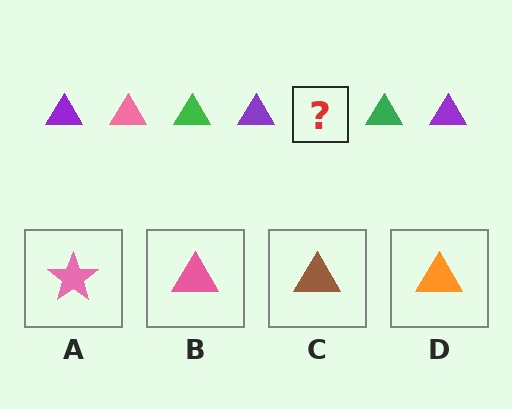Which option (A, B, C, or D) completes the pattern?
B.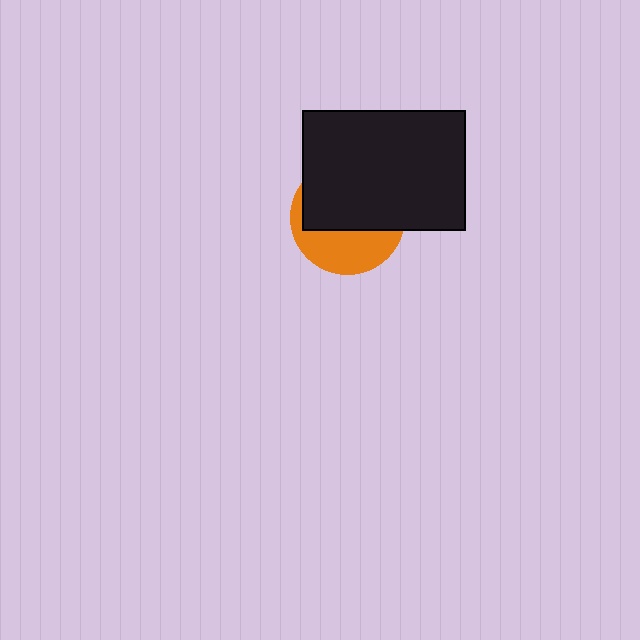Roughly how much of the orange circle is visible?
A small part of it is visible (roughly 39%).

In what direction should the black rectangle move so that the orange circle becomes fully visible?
The black rectangle should move up. That is the shortest direction to clear the overlap and leave the orange circle fully visible.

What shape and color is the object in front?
The object in front is a black rectangle.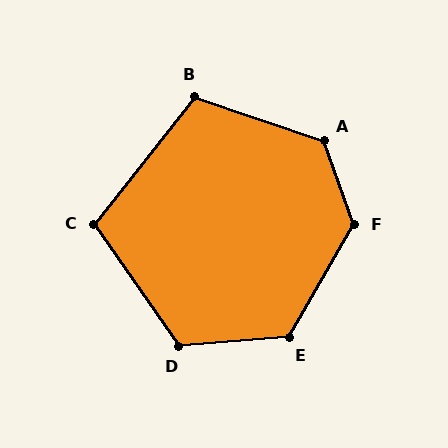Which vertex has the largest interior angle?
F, at approximately 130 degrees.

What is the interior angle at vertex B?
Approximately 110 degrees (obtuse).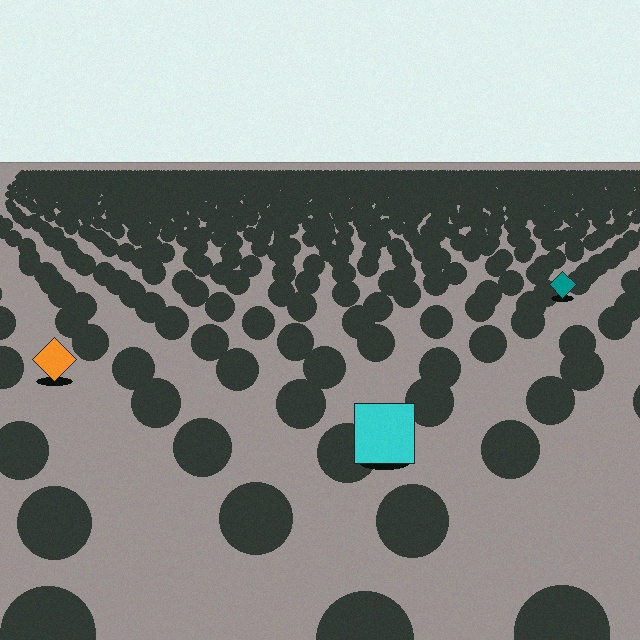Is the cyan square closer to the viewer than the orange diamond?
Yes. The cyan square is closer — you can tell from the texture gradient: the ground texture is coarser near it.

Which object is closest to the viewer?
The cyan square is closest. The texture marks near it are larger and more spread out.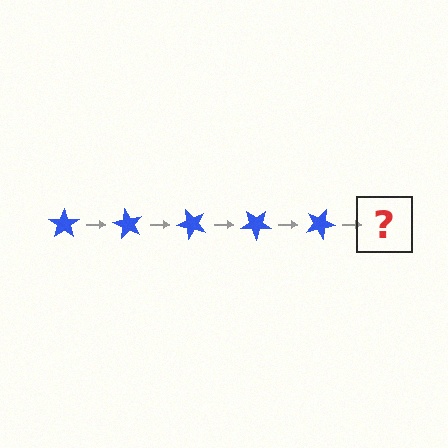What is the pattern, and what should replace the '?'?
The pattern is that the star rotates 60 degrees each step. The '?' should be a blue star rotated 300 degrees.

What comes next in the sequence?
The next element should be a blue star rotated 300 degrees.